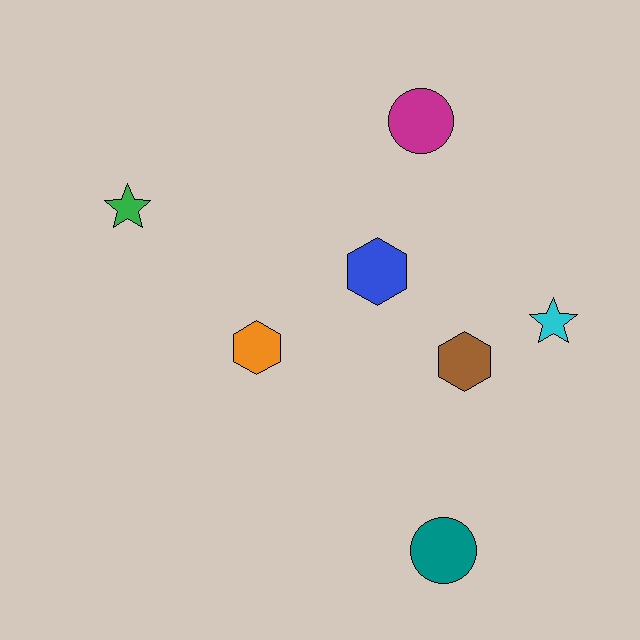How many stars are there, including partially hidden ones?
There are 2 stars.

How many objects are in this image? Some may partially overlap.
There are 7 objects.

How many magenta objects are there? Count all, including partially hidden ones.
There is 1 magenta object.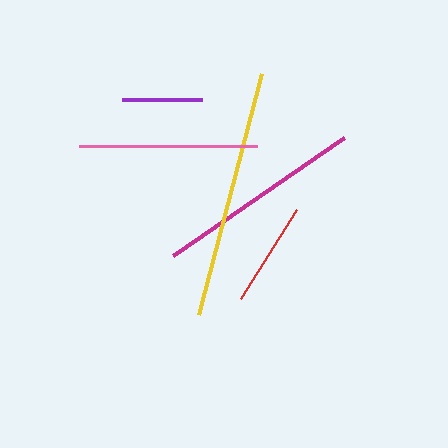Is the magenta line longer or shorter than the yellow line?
The yellow line is longer than the magenta line.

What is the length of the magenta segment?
The magenta segment is approximately 208 pixels long.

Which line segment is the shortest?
The purple line is the shortest at approximately 79 pixels.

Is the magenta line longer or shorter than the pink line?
The magenta line is longer than the pink line.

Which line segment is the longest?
The yellow line is the longest at approximately 249 pixels.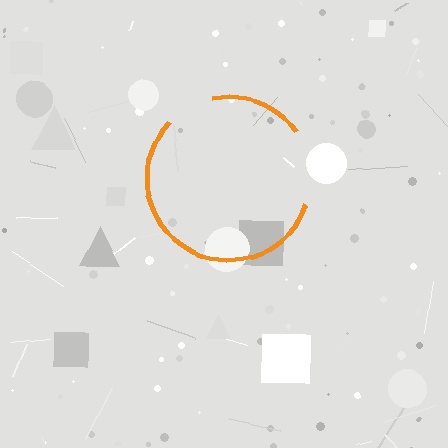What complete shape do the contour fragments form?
The contour fragments form a circle.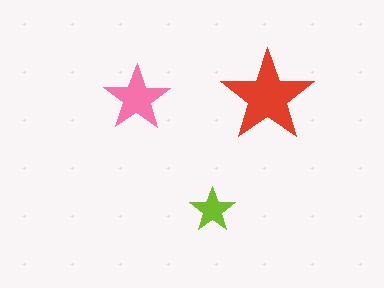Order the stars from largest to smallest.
the red one, the pink one, the lime one.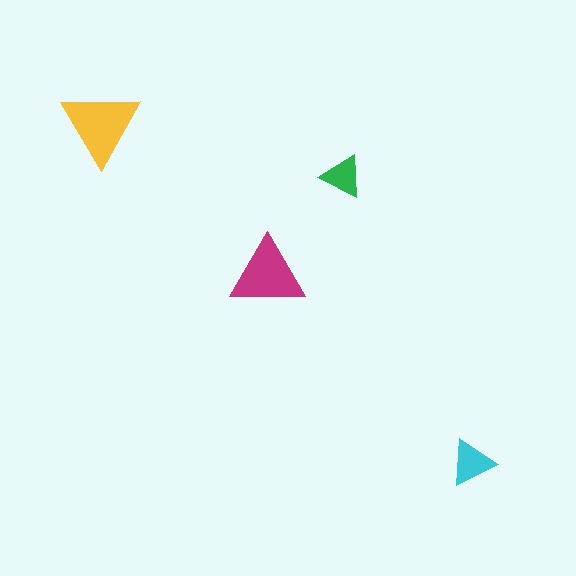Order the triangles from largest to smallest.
the yellow one, the magenta one, the cyan one, the green one.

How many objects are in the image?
There are 4 objects in the image.